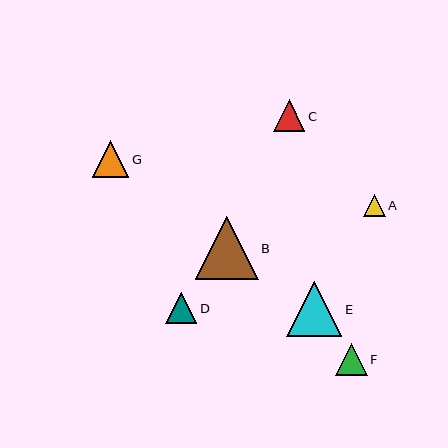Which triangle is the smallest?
Triangle A is the smallest with a size of approximately 22 pixels.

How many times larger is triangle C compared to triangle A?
Triangle C is approximately 1.4 times the size of triangle A.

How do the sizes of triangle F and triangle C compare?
Triangle F and triangle C are approximately the same size.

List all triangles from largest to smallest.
From largest to smallest: B, E, G, F, D, C, A.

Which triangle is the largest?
Triangle B is the largest with a size of approximately 63 pixels.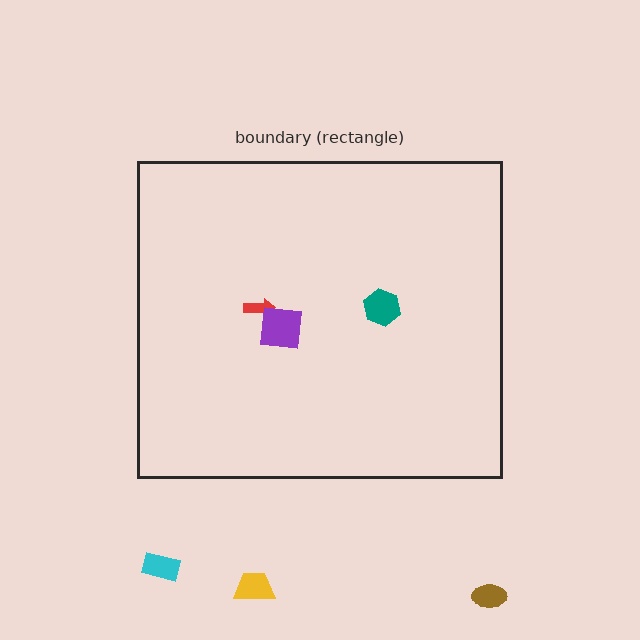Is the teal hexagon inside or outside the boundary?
Inside.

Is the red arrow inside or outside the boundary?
Inside.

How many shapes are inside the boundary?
3 inside, 3 outside.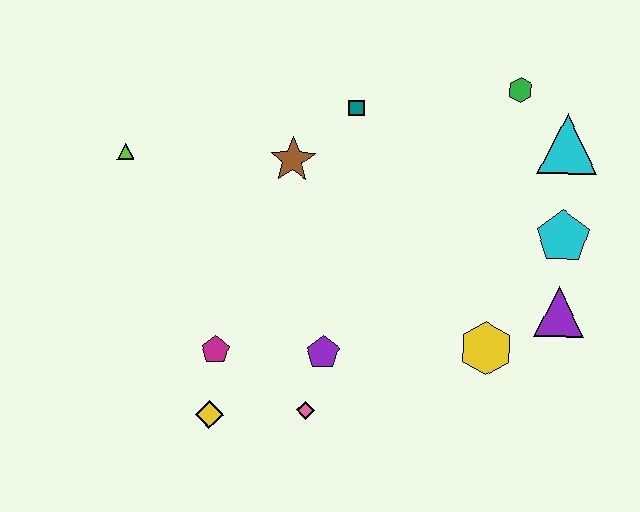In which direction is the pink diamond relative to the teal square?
The pink diamond is below the teal square.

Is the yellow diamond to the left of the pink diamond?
Yes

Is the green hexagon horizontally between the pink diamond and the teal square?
No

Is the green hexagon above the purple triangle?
Yes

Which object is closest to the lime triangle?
The brown star is closest to the lime triangle.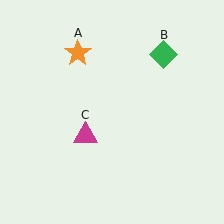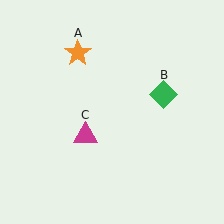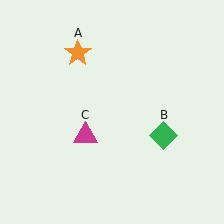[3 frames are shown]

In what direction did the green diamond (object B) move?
The green diamond (object B) moved down.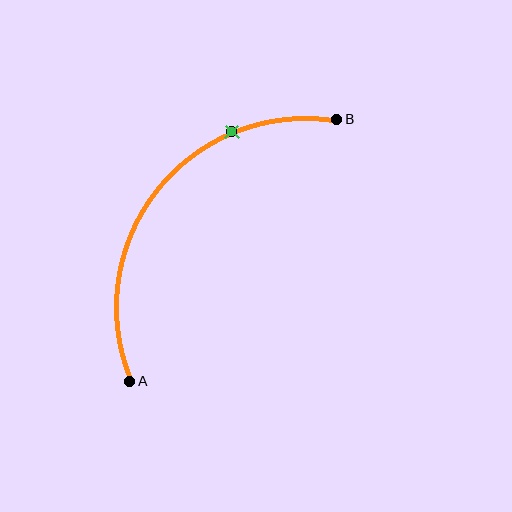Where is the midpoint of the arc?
The arc midpoint is the point on the curve farthest from the straight line joining A and B. It sits above and to the left of that line.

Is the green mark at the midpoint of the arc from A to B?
No. The green mark lies on the arc but is closer to endpoint B. The arc midpoint would be at the point on the curve equidistant along the arc from both A and B.